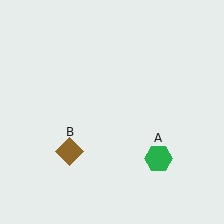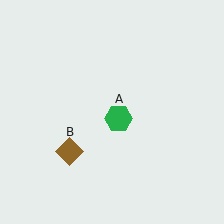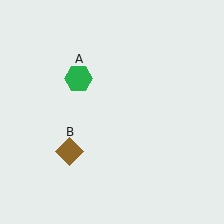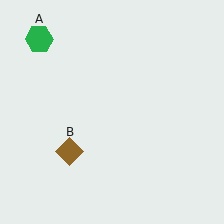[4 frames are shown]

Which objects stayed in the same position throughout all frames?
Brown diamond (object B) remained stationary.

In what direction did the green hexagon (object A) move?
The green hexagon (object A) moved up and to the left.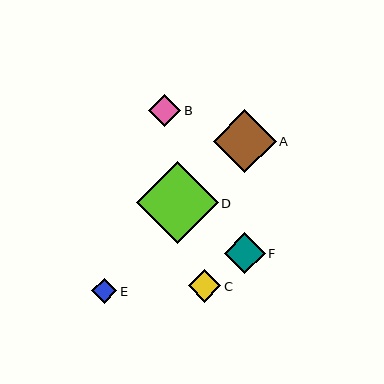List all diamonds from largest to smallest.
From largest to smallest: D, A, F, C, B, E.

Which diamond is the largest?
Diamond D is the largest with a size of approximately 82 pixels.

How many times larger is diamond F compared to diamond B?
Diamond F is approximately 1.3 times the size of diamond B.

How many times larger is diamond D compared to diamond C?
Diamond D is approximately 2.5 times the size of diamond C.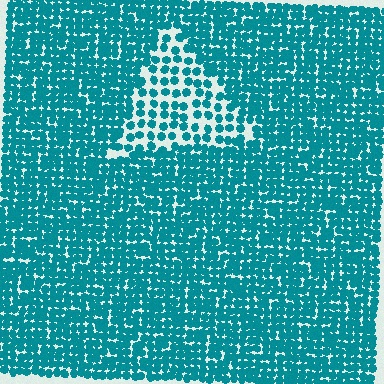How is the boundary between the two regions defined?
The boundary is defined by a change in element density (approximately 2.1x ratio). All elements are the same color, size, and shape.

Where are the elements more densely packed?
The elements are more densely packed outside the triangle boundary.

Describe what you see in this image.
The image contains small teal elements arranged at two different densities. A triangle-shaped region is visible where the elements are less densely packed than the surrounding area.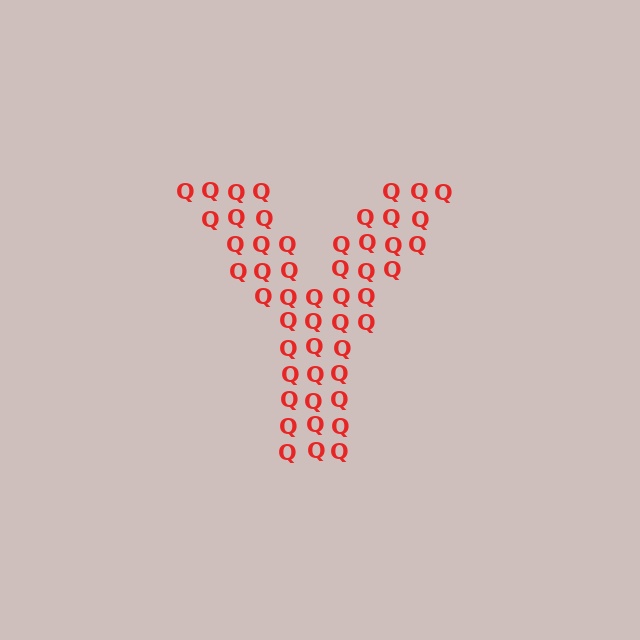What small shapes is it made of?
It is made of small letter Q's.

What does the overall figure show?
The overall figure shows the letter Y.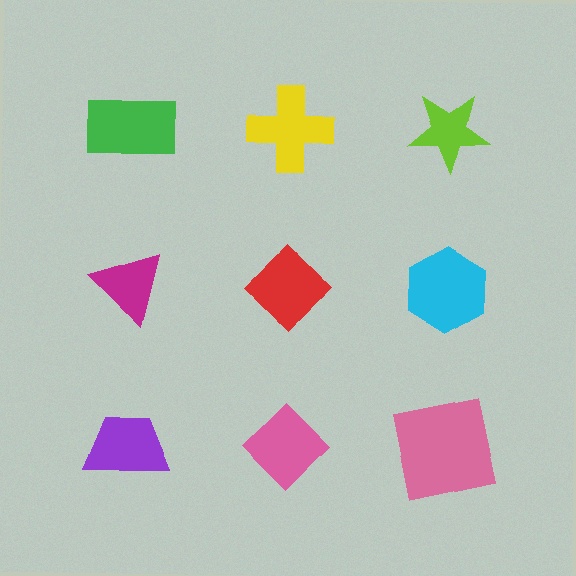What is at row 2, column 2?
A red diamond.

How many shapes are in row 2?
3 shapes.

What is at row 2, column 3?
A cyan hexagon.